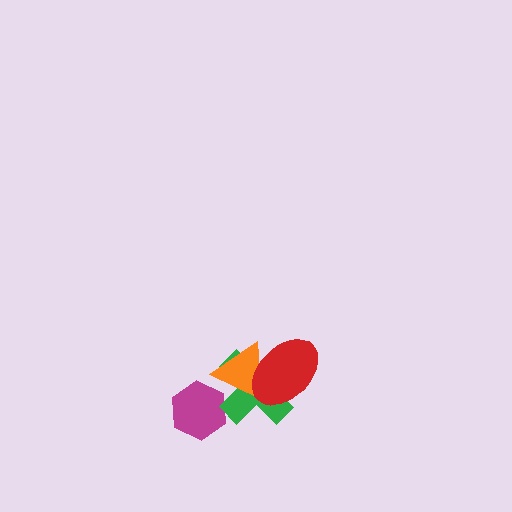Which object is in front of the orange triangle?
The red ellipse is in front of the orange triangle.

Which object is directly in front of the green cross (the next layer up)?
The orange triangle is directly in front of the green cross.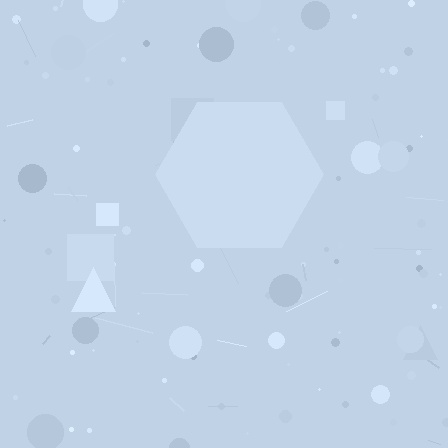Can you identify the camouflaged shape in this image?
The camouflaged shape is a hexagon.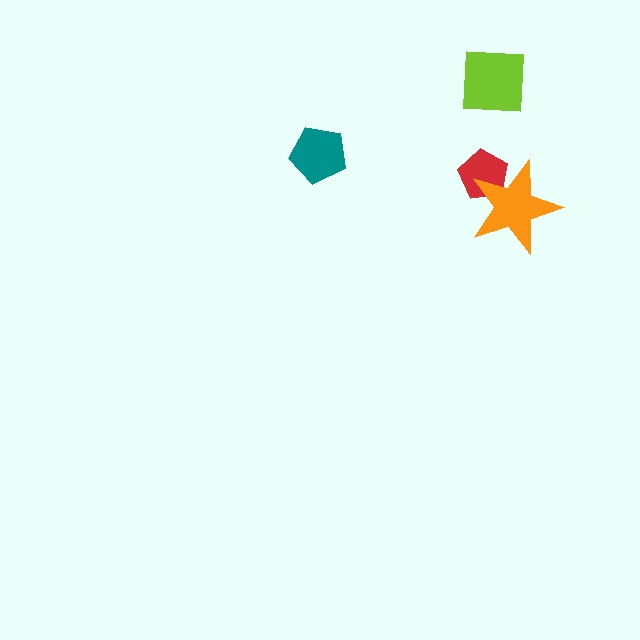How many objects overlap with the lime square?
0 objects overlap with the lime square.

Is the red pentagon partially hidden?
Yes, it is partially covered by another shape.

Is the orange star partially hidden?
No, no other shape covers it.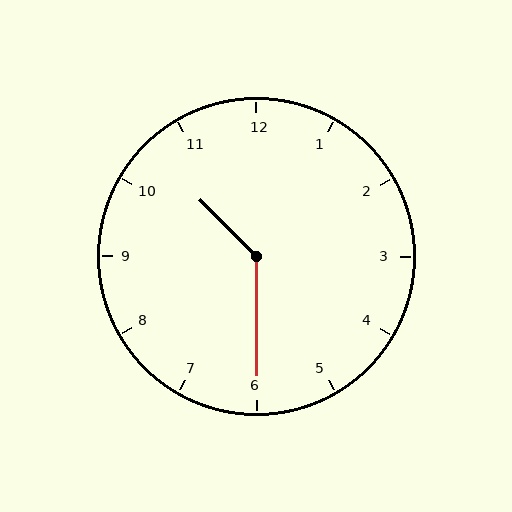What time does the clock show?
10:30.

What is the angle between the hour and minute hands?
Approximately 135 degrees.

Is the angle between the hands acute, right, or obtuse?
It is obtuse.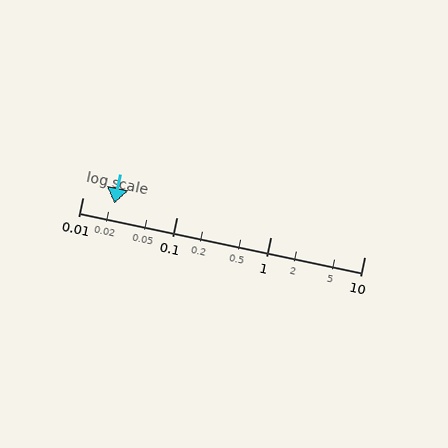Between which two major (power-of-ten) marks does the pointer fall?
The pointer is between 0.01 and 0.1.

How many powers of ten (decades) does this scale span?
The scale spans 3 decades, from 0.01 to 10.